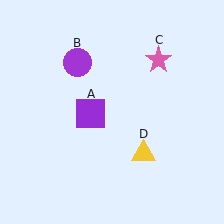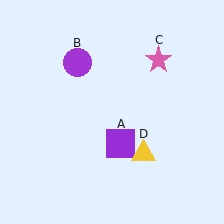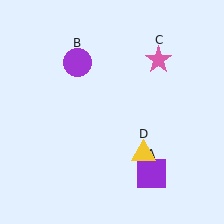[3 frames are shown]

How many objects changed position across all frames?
1 object changed position: purple square (object A).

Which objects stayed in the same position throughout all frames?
Purple circle (object B) and pink star (object C) and yellow triangle (object D) remained stationary.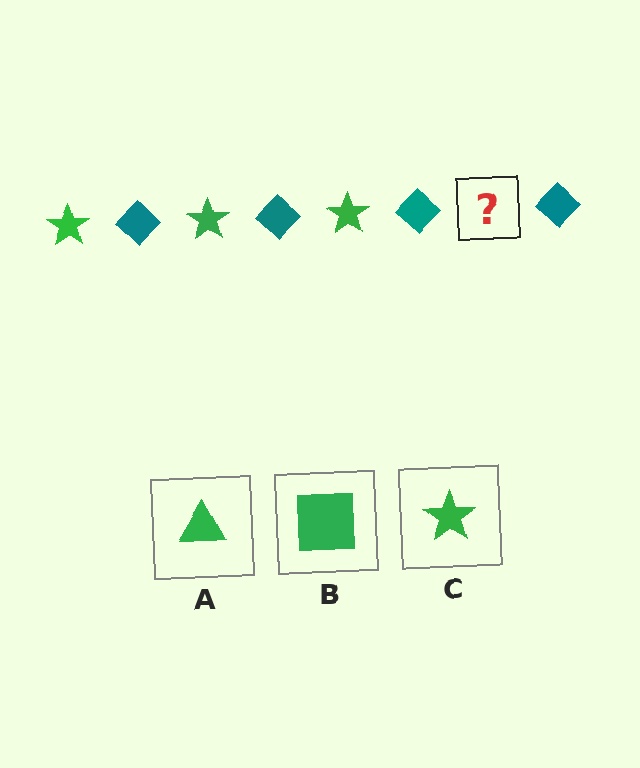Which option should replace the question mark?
Option C.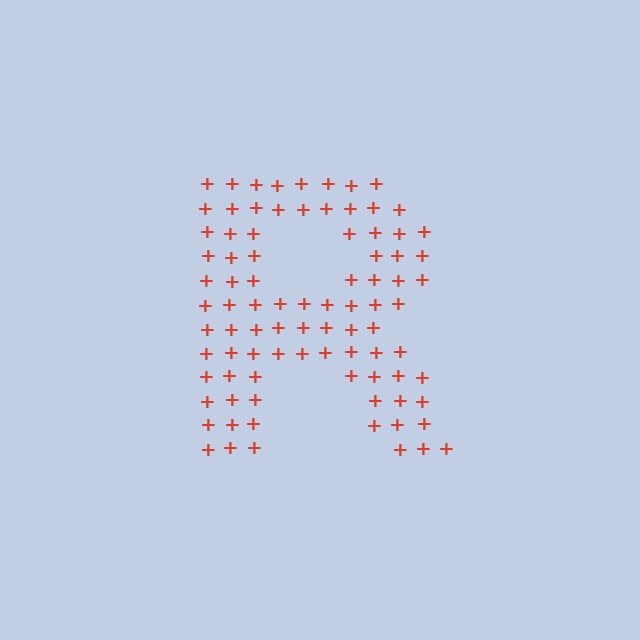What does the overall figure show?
The overall figure shows the letter R.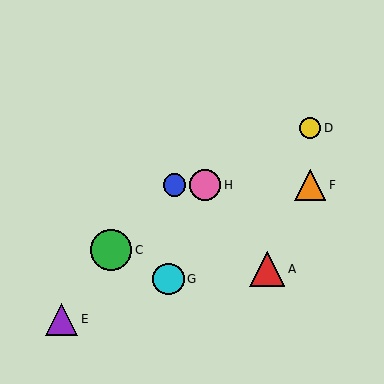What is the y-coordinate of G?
Object G is at y≈279.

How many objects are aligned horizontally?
3 objects (B, F, H) are aligned horizontally.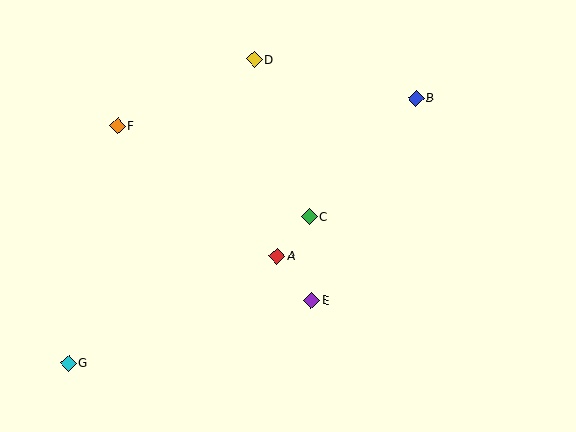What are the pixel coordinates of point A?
Point A is at (277, 256).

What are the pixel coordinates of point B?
Point B is at (416, 98).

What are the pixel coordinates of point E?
Point E is at (311, 300).